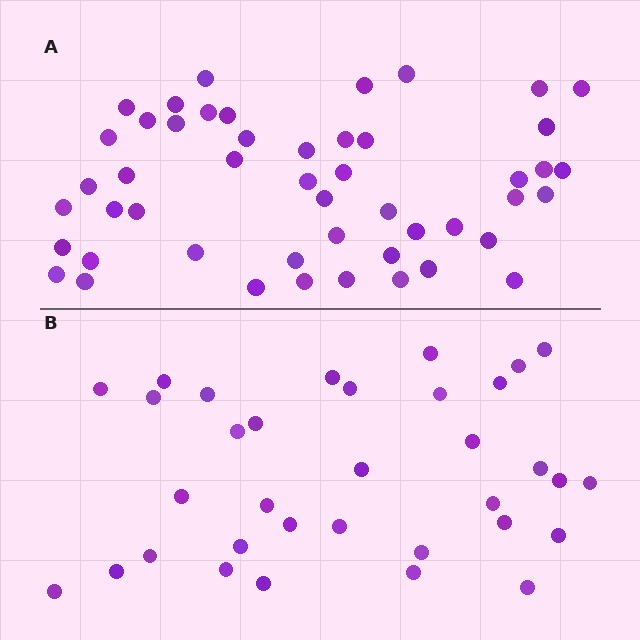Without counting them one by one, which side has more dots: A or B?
Region A (the top region) has more dots.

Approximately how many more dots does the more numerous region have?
Region A has approximately 15 more dots than region B.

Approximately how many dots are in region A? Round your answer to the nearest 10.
About 50 dots. (The exact count is 49, which rounds to 50.)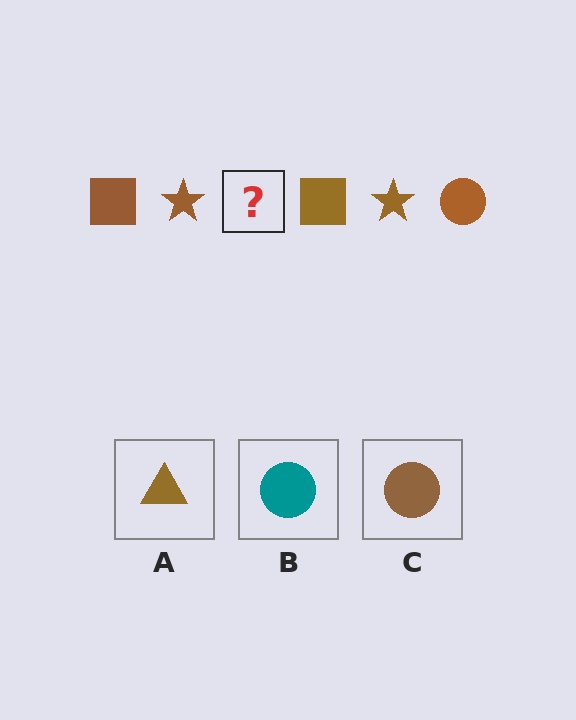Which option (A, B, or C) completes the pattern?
C.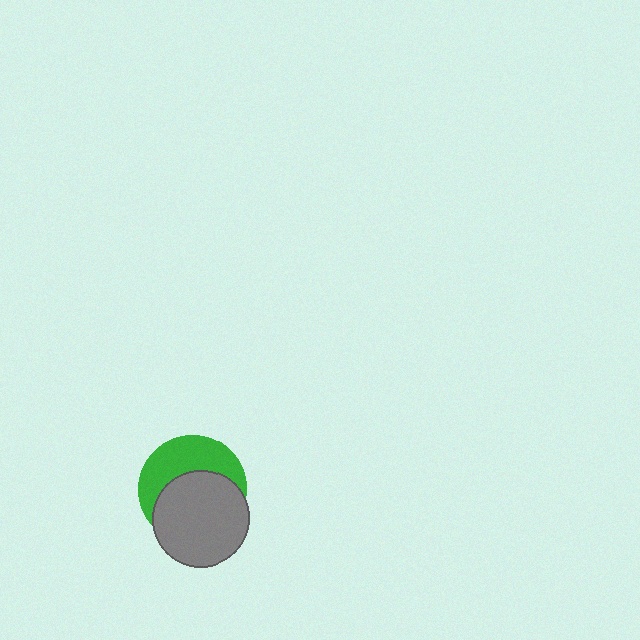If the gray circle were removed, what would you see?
You would see the complete green circle.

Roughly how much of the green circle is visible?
A small part of it is visible (roughly 44%).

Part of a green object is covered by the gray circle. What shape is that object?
It is a circle.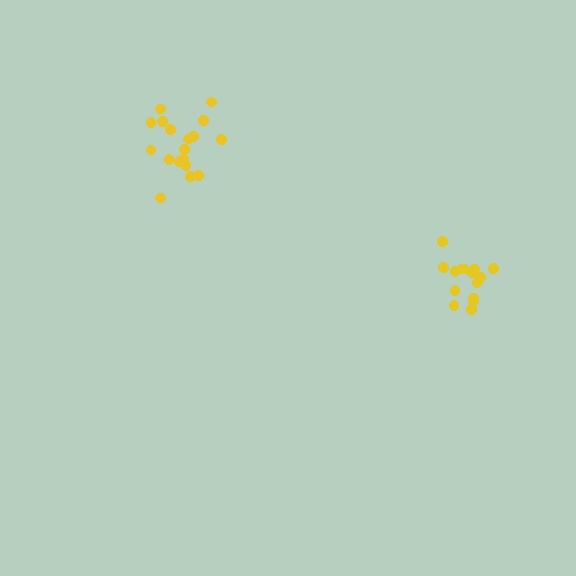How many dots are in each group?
Group 1: 15 dots, Group 2: 18 dots (33 total).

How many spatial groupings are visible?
There are 2 spatial groupings.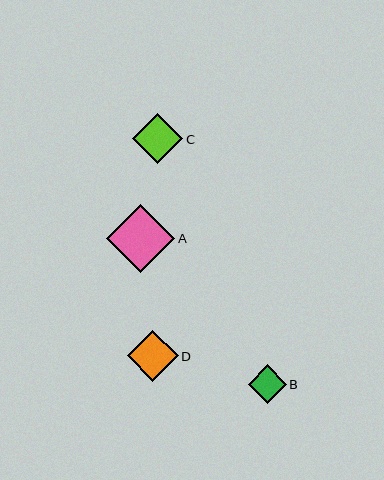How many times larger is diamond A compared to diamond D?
Diamond A is approximately 1.3 times the size of diamond D.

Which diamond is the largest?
Diamond A is the largest with a size of approximately 69 pixels.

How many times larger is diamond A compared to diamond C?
Diamond A is approximately 1.4 times the size of diamond C.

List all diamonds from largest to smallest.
From largest to smallest: A, D, C, B.